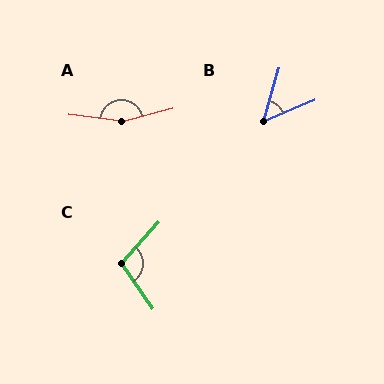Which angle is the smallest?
B, at approximately 50 degrees.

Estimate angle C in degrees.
Approximately 103 degrees.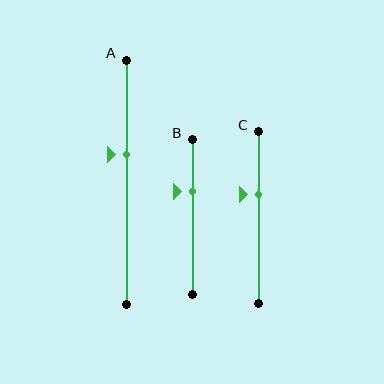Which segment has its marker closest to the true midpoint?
Segment A has its marker closest to the true midpoint.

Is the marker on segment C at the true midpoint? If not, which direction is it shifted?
No, the marker on segment C is shifted upward by about 14% of the segment length.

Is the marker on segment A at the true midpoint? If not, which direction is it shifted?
No, the marker on segment A is shifted upward by about 11% of the segment length.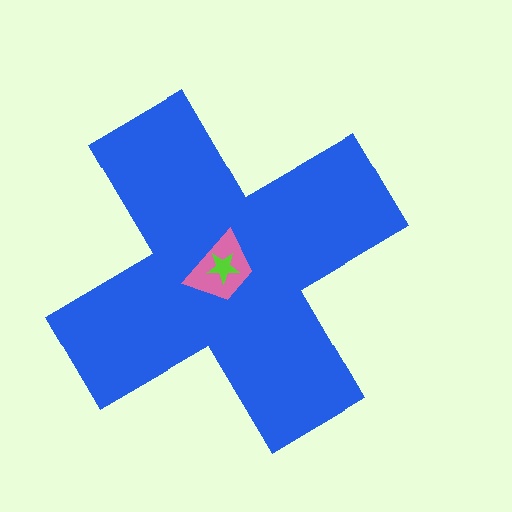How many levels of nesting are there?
3.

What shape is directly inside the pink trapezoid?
The lime star.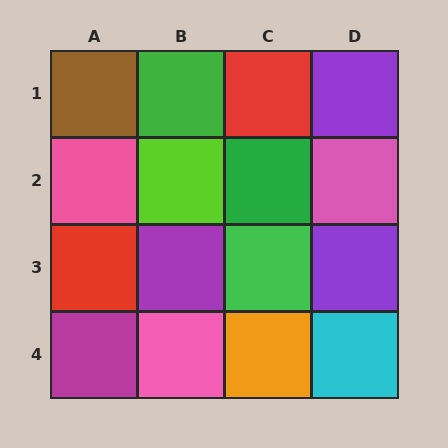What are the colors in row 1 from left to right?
Brown, green, red, purple.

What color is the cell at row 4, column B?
Pink.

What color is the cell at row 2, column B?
Lime.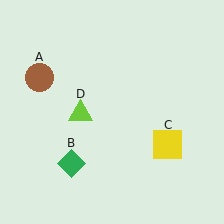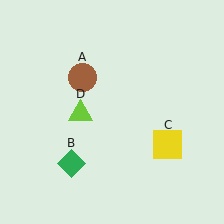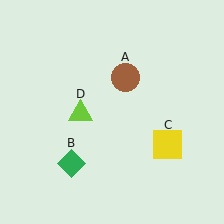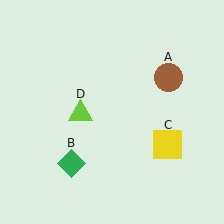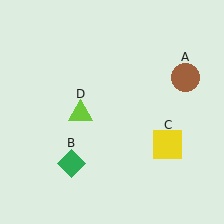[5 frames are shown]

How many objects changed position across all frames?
1 object changed position: brown circle (object A).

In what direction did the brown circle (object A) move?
The brown circle (object A) moved right.